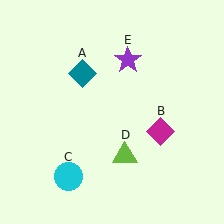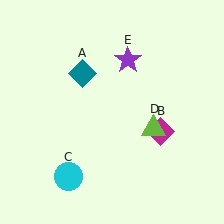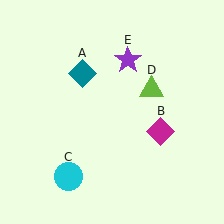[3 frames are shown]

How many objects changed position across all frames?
1 object changed position: lime triangle (object D).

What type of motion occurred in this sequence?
The lime triangle (object D) rotated counterclockwise around the center of the scene.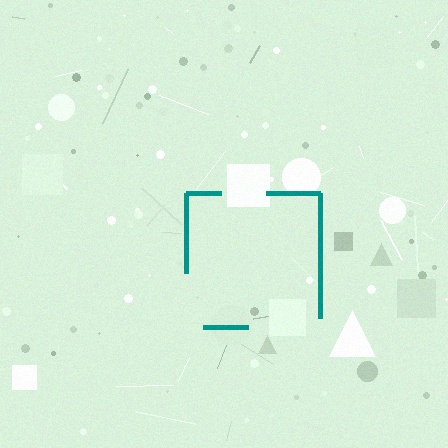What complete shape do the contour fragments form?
The contour fragments form a square.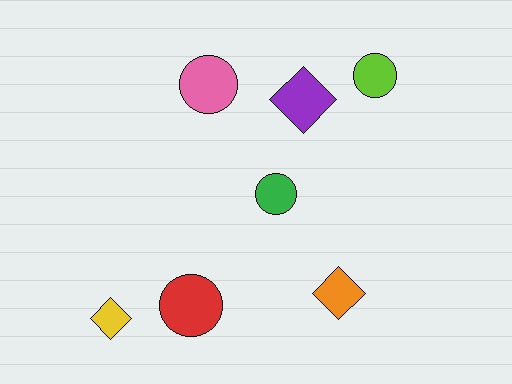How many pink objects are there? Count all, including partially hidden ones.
There is 1 pink object.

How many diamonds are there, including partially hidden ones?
There are 3 diamonds.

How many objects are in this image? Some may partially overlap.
There are 7 objects.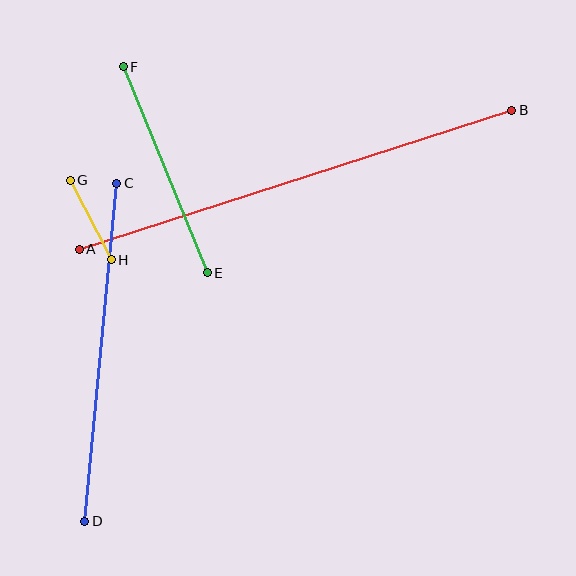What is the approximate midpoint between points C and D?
The midpoint is at approximately (101, 352) pixels.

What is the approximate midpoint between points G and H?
The midpoint is at approximately (91, 220) pixels.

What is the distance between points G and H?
The distance is approximately 89 pixels.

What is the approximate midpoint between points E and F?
The midpoint is at approximately (165, 170) pixels.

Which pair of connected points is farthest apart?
Points A and B are farthest apart.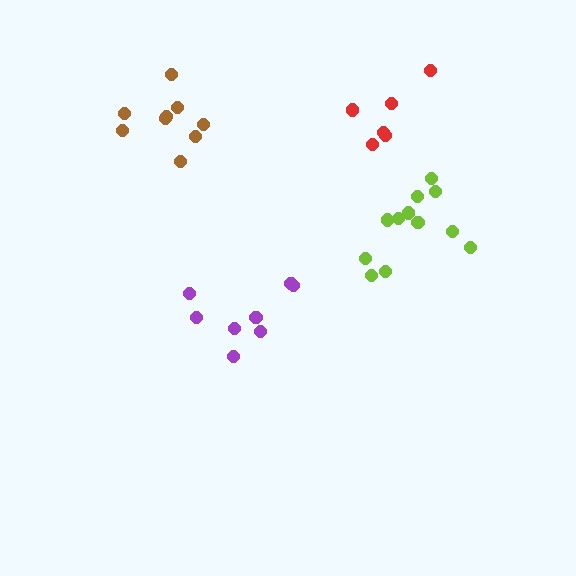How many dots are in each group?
Group 1: 6 dots, Group 2: 9 dots, Group 3: 8 dots, Group 4: 12 dots (35 total).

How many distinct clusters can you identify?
There are 4 distinct clusters.